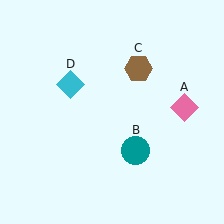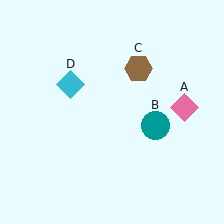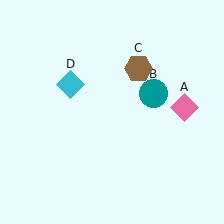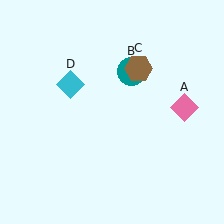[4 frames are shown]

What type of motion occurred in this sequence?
The teal circle (object B) rotated counterclockwise around the center of the scene.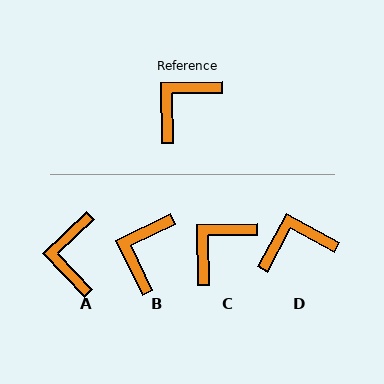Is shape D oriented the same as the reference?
No, it is off by about 29 degrees.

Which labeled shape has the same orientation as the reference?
C.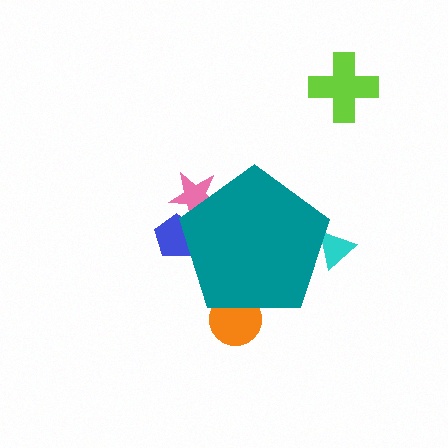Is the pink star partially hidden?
Yes, the pink star is partially hidden behind the teal pentagon.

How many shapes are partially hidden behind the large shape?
4 shapes are partially hidden.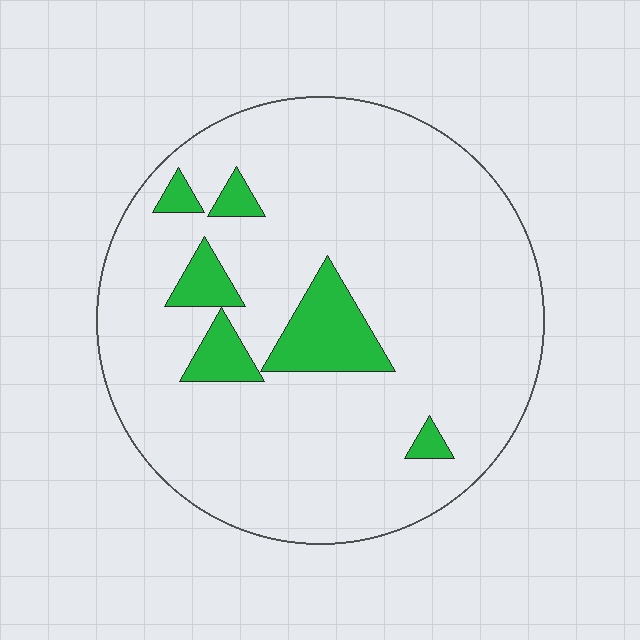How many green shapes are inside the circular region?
6.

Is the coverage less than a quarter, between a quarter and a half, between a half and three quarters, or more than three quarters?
Less than a quarter.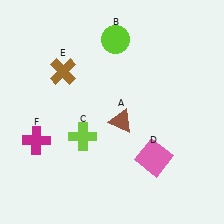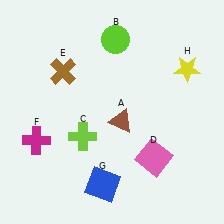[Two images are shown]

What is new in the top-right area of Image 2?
A yellow star (H) was added in the top-right area of Image 2.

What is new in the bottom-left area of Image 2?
A blue square (G) was added in the bottom-left area of Image 2.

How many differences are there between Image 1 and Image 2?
There are 2 differences between the two images.